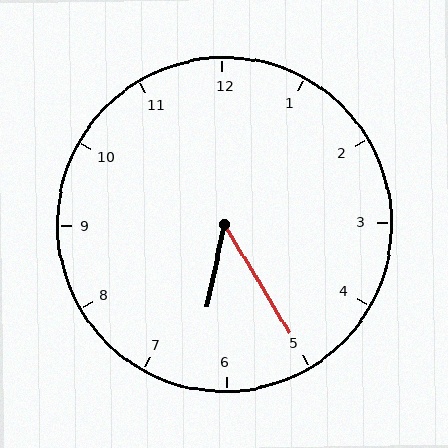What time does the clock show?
6:25.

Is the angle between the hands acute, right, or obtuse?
It is acute.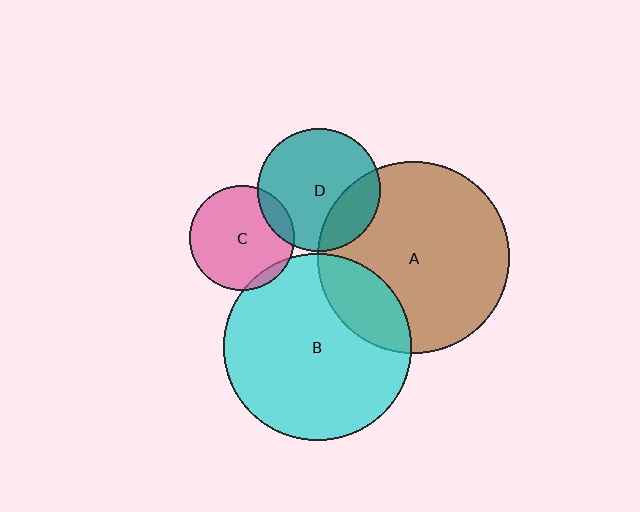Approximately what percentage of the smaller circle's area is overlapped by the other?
Approximately 15%.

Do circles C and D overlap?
Yes.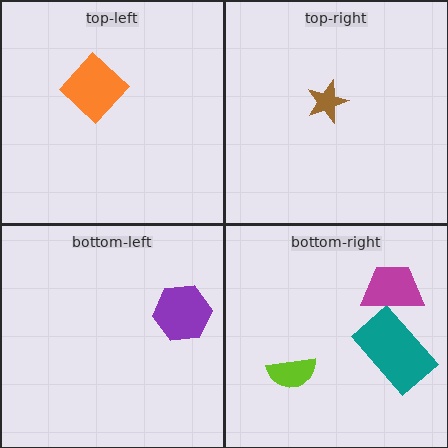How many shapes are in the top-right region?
1.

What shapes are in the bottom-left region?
The purple hexagon.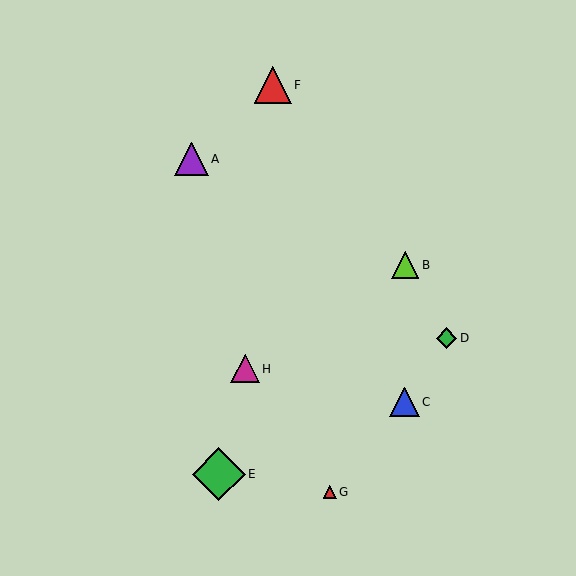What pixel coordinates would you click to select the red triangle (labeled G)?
Click at (330, 492) to select the red triangle G.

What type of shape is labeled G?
Shape G is a red triangle.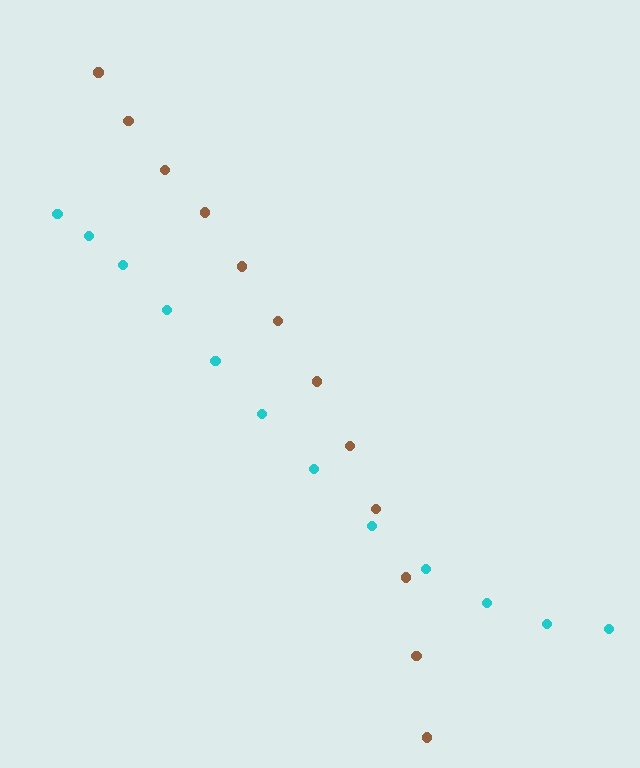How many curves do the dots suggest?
There are 2 distinct paths.